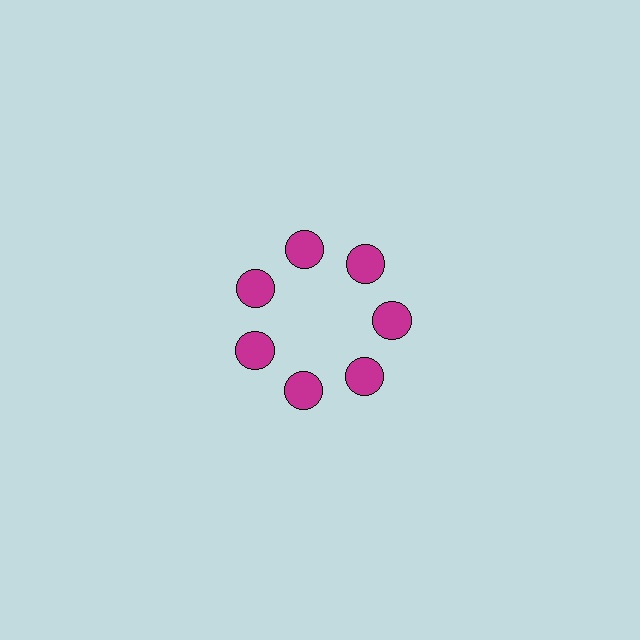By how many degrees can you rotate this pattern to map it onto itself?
The pattern maps onto itself every 51 degrees of rotation.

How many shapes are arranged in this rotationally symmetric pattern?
There are 7 shapes, arranged in 7 groups of 1.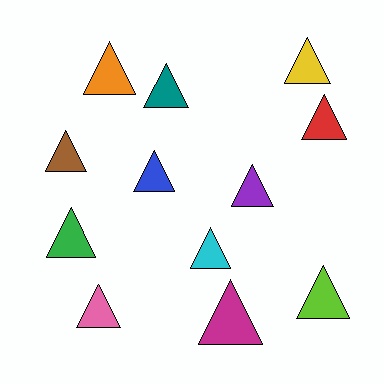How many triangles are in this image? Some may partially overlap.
There are 12 triangles.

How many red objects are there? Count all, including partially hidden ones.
There is 1 red object.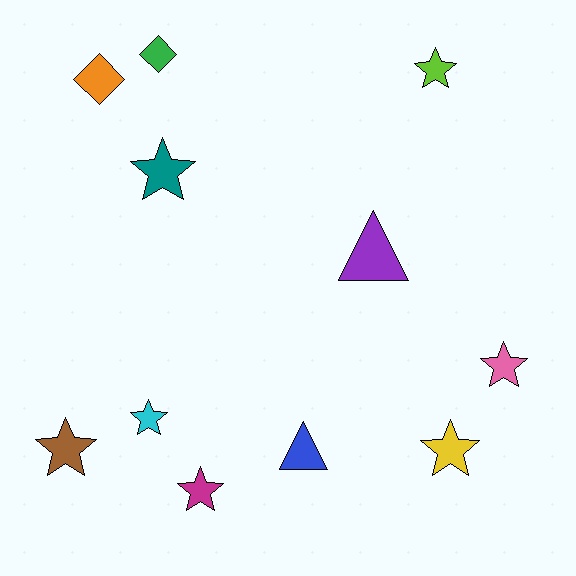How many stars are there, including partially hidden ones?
There are 7 stars.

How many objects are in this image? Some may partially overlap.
There are 11 objects.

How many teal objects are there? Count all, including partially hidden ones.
There is 1 teal object.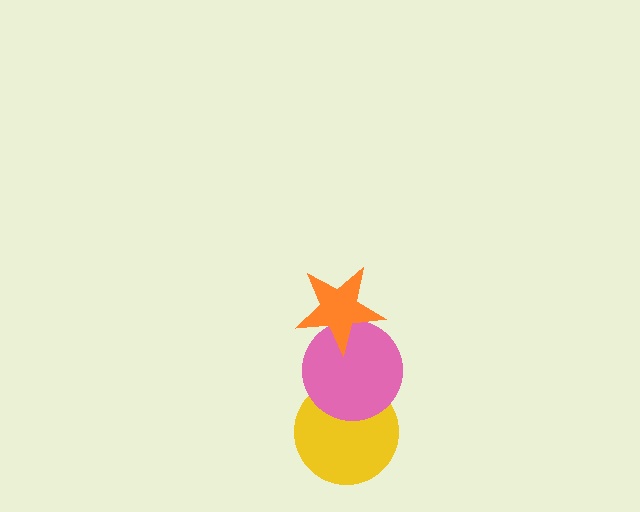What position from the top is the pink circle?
The pink circle is 2nd from the top.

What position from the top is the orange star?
The orange star is 1st from the top.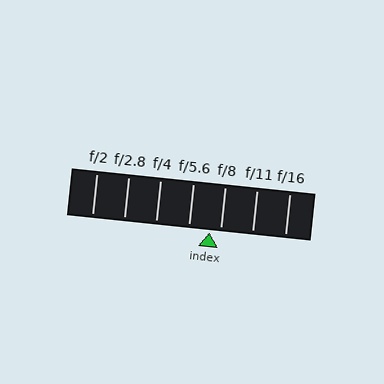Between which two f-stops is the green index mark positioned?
The index mark is between f/5.6 and f/8.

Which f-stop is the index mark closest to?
The index mark is closest to f/8.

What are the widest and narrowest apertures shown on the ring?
The widest aperture shown is f/2 and the narrowest is f/16.